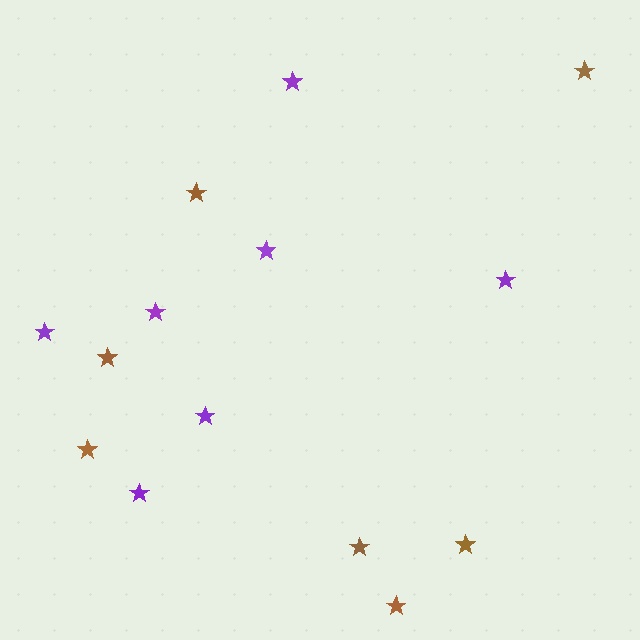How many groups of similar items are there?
There are 2 groups: one group of brown stars (7) and one group of purple stars (7).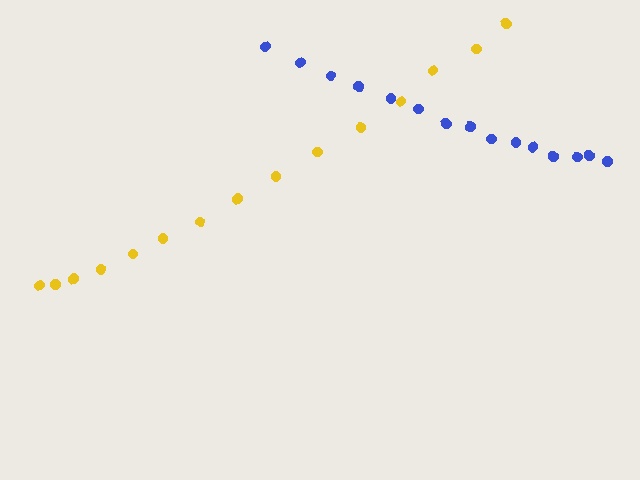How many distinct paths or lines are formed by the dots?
There are 2 distinct paths.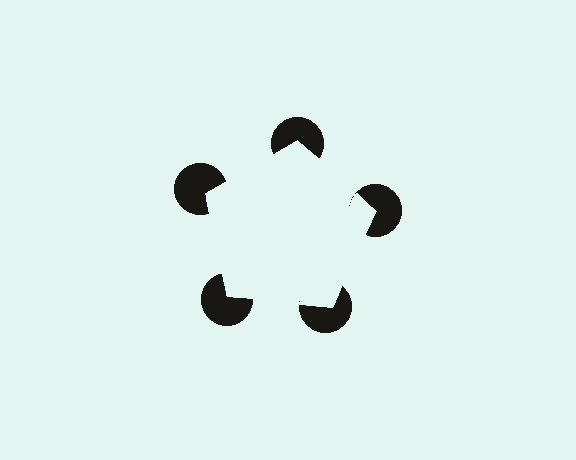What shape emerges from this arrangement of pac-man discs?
An illusory pentagon — its edges are inferred from the aligned wedge cuts in the pac-man discs, not physically drawn.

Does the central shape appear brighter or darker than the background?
It typically appears slightly brighter than the background, even though no actual brightness change is drawn.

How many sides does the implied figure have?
5 sides.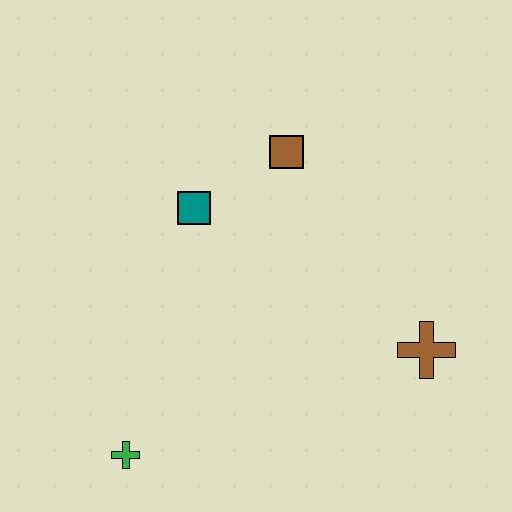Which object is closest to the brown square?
The teal square is closest to the brown square.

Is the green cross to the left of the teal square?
Yes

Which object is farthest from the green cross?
The brown square is farthest from the green cross.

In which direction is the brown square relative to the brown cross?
The brown square is above the brown cross.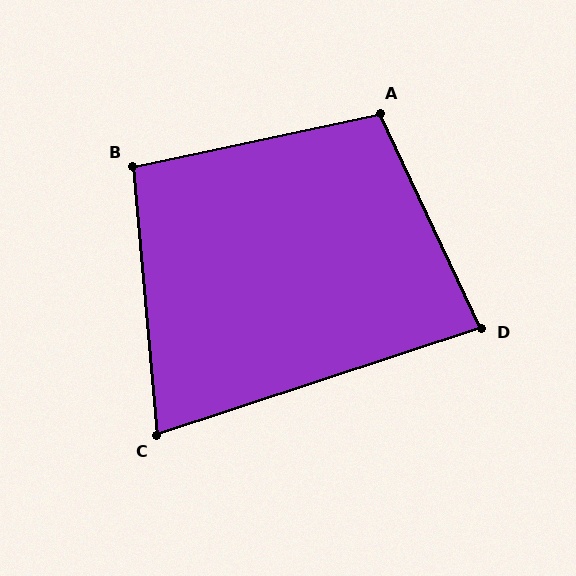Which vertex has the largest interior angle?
A, at approximately 103 degrees.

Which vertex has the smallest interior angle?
C, at approximately 77 degrees.